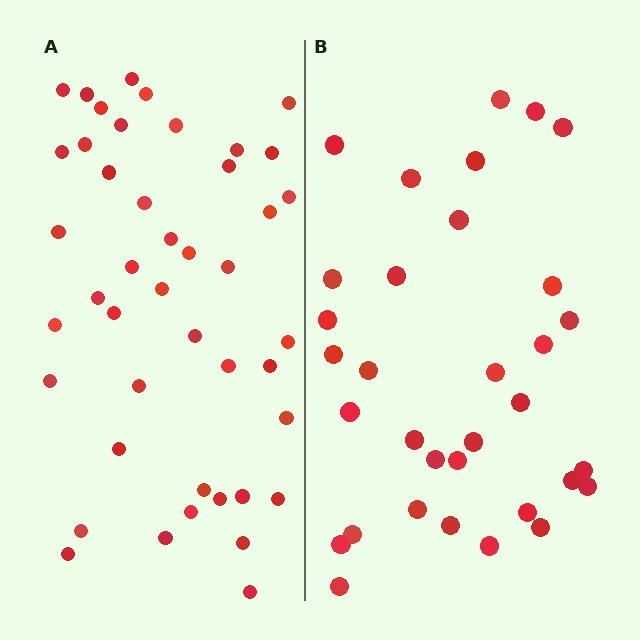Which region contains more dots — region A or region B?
Region A (the left region) has more dots.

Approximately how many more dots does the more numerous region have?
Region A has roughly 12 or so more dots than region B.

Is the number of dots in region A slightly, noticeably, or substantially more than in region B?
Region A has noticeably more, but not dramatically so. The ratio is roughly 1.3 to 1.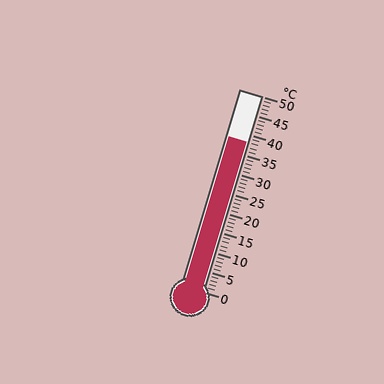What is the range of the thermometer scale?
The thermometer scale ranges from 0°C to 50°C.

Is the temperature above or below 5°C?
The temperature is above 5°C.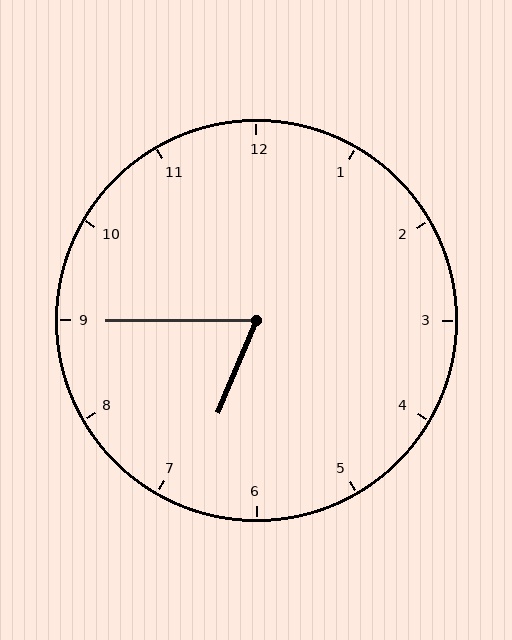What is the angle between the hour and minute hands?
Approximately 68 degrees.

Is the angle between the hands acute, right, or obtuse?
It is acute.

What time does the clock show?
6:45.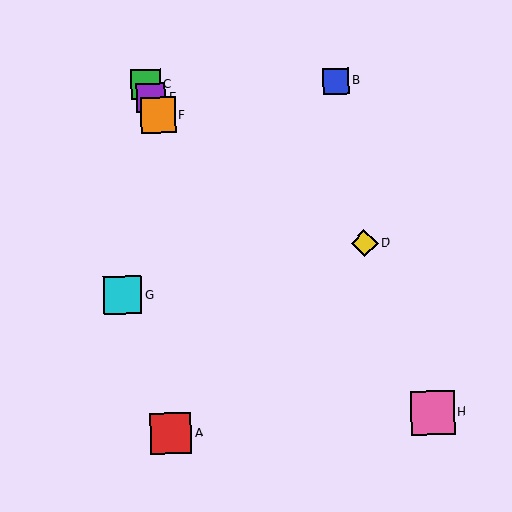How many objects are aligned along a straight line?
3 objects (C, E, F) are aligned along a straight line.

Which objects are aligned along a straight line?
Objects C, E, F are aligned along a straight line.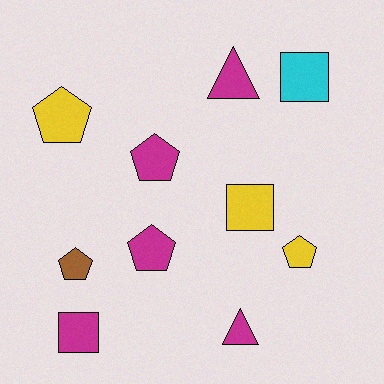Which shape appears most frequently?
Pentagon, with 5 objects.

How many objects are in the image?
There are 10 objects.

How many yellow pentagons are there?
There are 2 yellow pentagons.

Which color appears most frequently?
Magenta, with 5 objects.